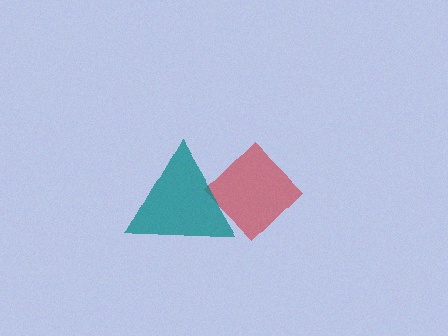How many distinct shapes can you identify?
There are 2 distinct shapes: a red diamond, a teal triangle.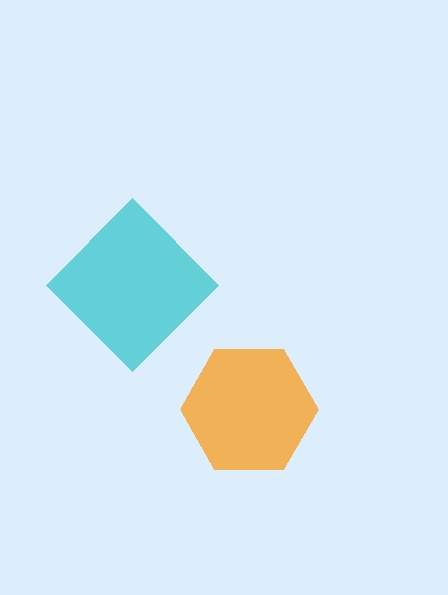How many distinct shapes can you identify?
There are 2 distinct shapes: an orange hexagon, a cyan diamond.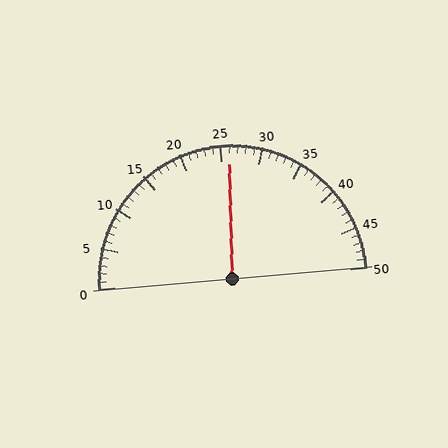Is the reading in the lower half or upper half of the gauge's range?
The reading is in the upper half of the range (0 to 50).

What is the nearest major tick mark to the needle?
The nearest major tick mark is 25.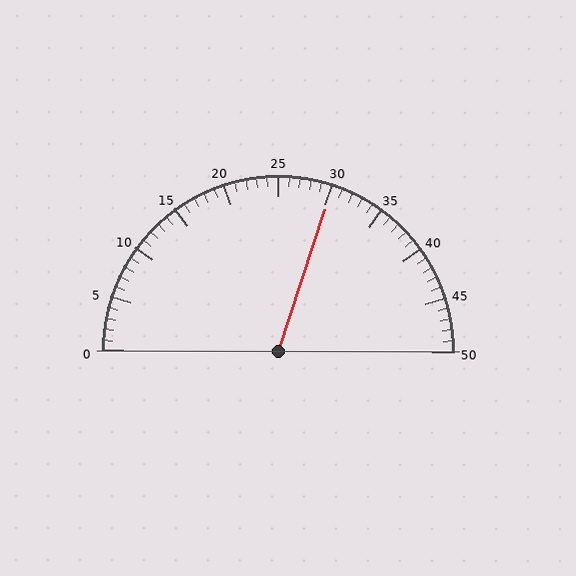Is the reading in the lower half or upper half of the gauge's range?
The reading is in the upper half of the range (0 to 50).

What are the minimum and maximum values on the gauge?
The gauge ranges from 0 to 50.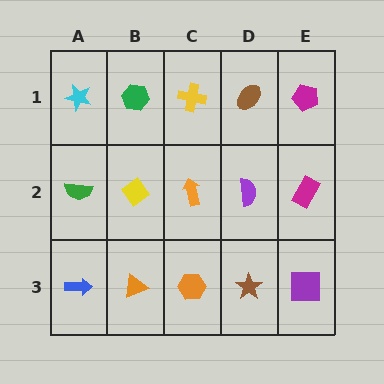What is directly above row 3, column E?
A magenta rectangle.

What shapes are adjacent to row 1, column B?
A yellow diamond (row 2, column B), a cyan star (row 1, column A), a yellow cross (row 1, column C).